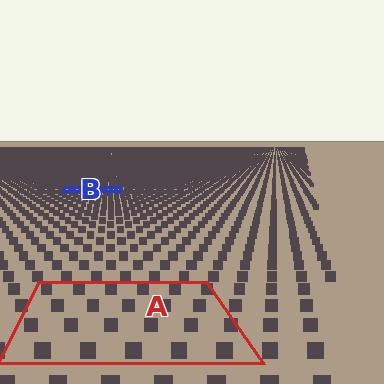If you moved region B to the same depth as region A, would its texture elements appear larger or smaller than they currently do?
They would appear larger. At a closer depth, the same texture elements are projected at a bigger on-screen size.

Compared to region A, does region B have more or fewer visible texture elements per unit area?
Region B has more texture elements per unit area — they are packed more densely because it is farther away.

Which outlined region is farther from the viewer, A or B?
Region B is farther from the viewer — the texture elements inside it appear smaller and more densely packed.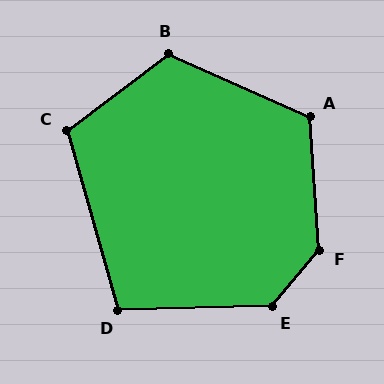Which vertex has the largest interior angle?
F, at approximately 136 degrees.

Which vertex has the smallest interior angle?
D, at approximately 104 degrees.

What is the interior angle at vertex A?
Approximately 118 degrees (obtuse).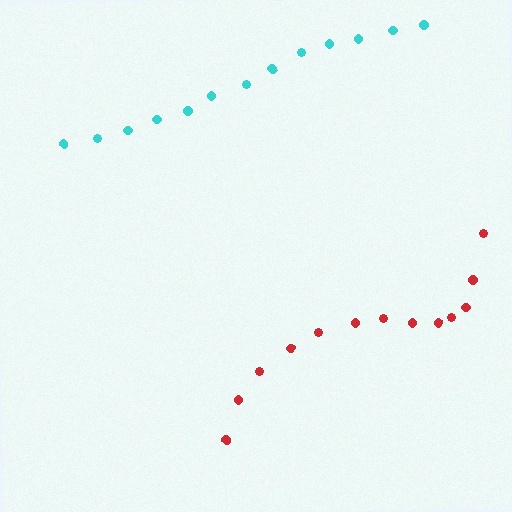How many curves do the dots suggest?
There are 2 distinct paths.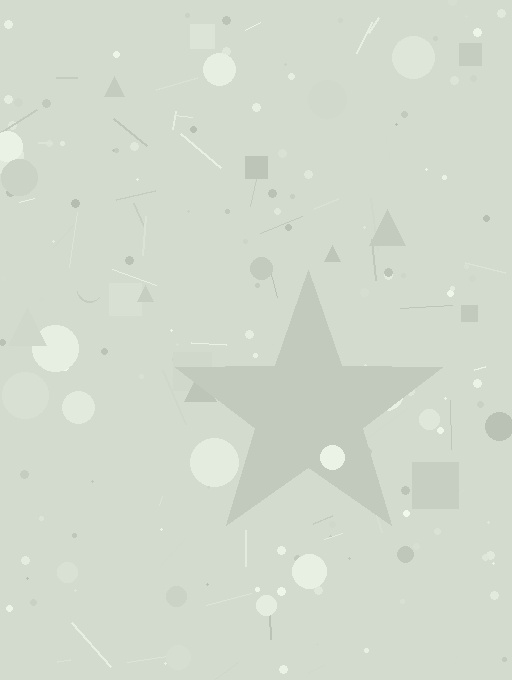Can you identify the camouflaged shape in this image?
The camouflaged shape is a star.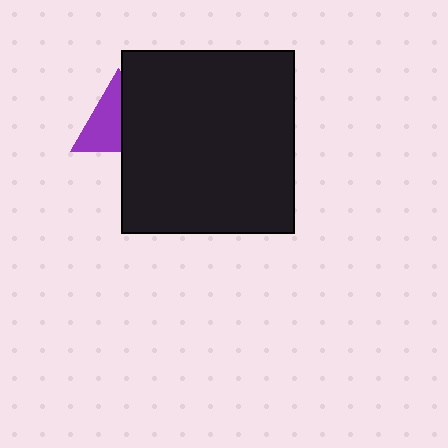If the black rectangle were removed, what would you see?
You would see the complete purple triangle.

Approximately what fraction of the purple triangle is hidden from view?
Roughly 44% of the purple triangle is hidden behind the black rectangle.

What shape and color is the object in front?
The object in front is a black rectangle.